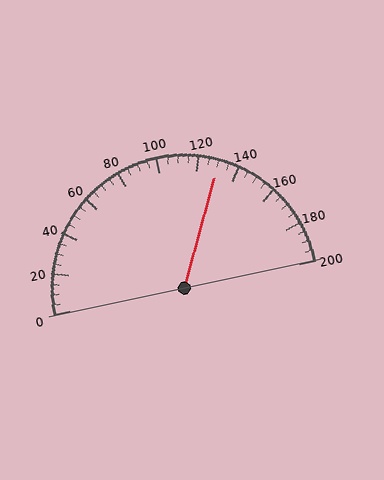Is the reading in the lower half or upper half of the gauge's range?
The reading is in the upper half of the range (0 to 200).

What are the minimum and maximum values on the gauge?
The gauge ranges from 0 to 200.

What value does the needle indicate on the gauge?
The needle indicates approximately 130.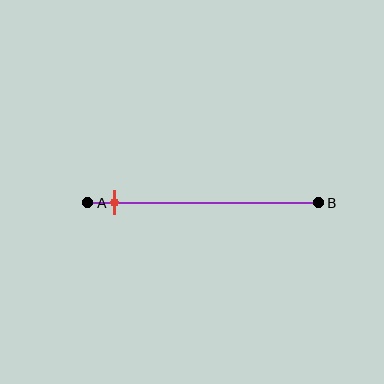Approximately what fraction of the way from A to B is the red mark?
The red mark is approximately 10% of the way from A to B.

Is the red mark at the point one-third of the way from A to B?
No, the mark is at about 10% from A, not at the 33% one-third point.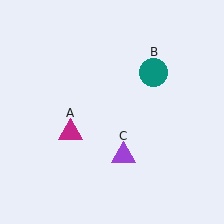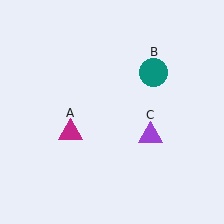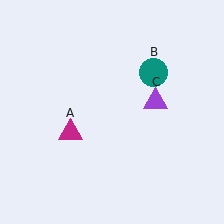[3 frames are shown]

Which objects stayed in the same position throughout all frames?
Magenta triangle (object A) and teal circle (object B) remained stationary.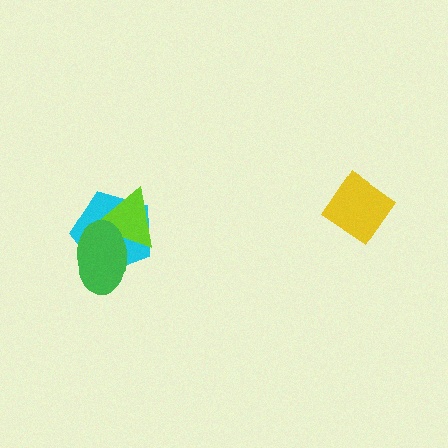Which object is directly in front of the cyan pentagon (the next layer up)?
The lime triangle is directly in front of the cyan pentagon.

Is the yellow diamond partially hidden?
No, no other shape covers it.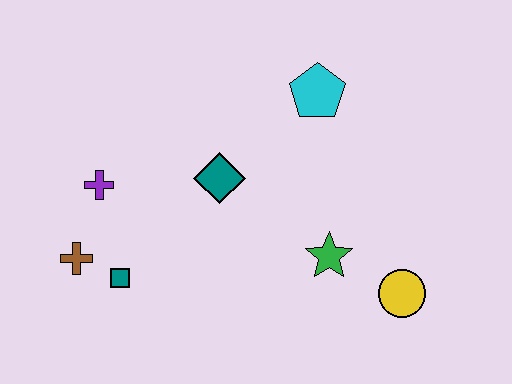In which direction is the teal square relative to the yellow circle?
The teal square is to the left of the yellow circle.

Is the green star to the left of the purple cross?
No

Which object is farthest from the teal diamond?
The yellow circle is farthest from the teal diamond.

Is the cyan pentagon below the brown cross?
No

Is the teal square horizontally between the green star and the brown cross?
Yes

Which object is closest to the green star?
The yellow circle is closest to the green star.